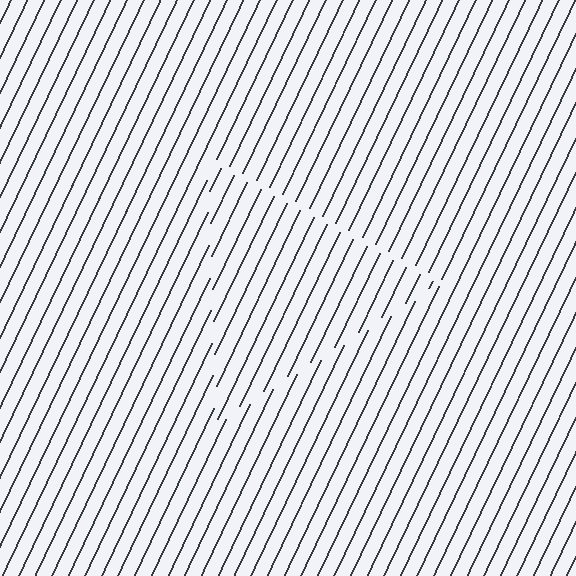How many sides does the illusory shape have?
3 sides — the line-ends trace a triangle.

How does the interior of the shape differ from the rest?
The interior of the shape contains the same grating, shifted by half a period — the contour is defined by the phase discontinuity where line-ends from the inner and outer gratings abut.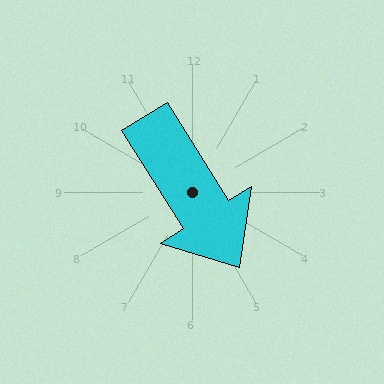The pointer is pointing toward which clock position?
Roughly 5 o'clock.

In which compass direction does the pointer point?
Southeast.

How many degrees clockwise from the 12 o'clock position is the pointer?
Approximately 148 degrees.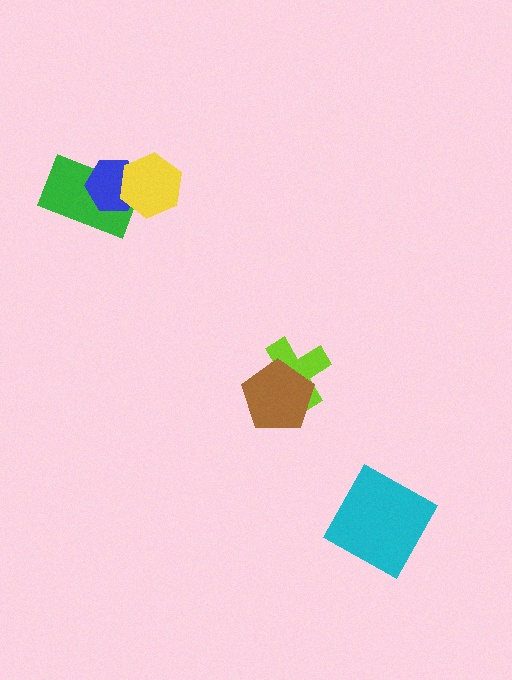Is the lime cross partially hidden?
Yes, it is partially covered by another shape.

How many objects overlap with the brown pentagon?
1 object overlaps with the brown pentagon.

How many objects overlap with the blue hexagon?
2 objects overlap with the blue hexagon.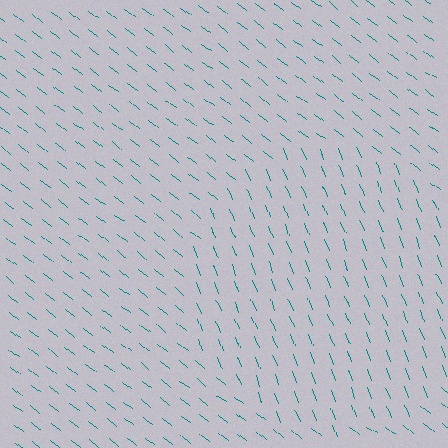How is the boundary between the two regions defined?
The boundary is defined purely by a change in line orientation (approximately 31 degrees difference). All lines are the same color and thickness.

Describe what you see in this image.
The image is filled with small teal line segments. A circle region in the image has lines oriented differently from the surrounding lines, creating a visible texture boundary.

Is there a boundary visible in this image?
Yes, there is a texture boundary formed by a change in line orientation.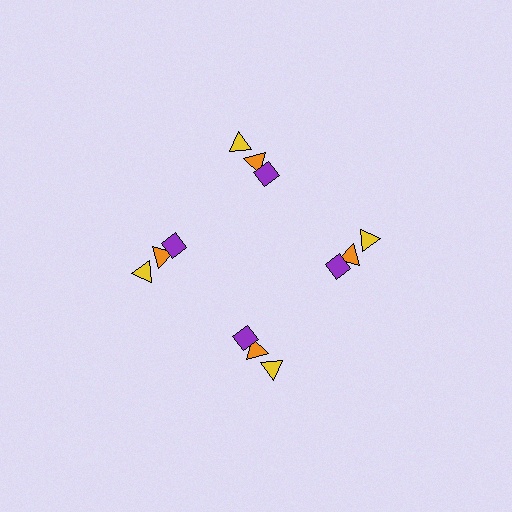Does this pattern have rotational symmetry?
Yes, this pattern has 4-fold rotational symmetry. It looks the same after rotating 90 degrees around the center.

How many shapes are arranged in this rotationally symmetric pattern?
There are 12 shapes, arranged in 4 groups of 3.